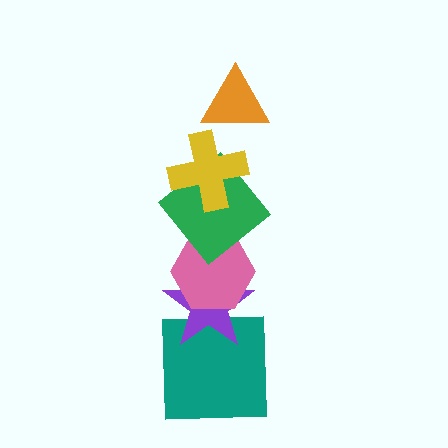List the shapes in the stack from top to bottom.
From top to bottom: the orange triangle, the yellow cross, the green diamond, the pink hexagon, the purple star, the teal square.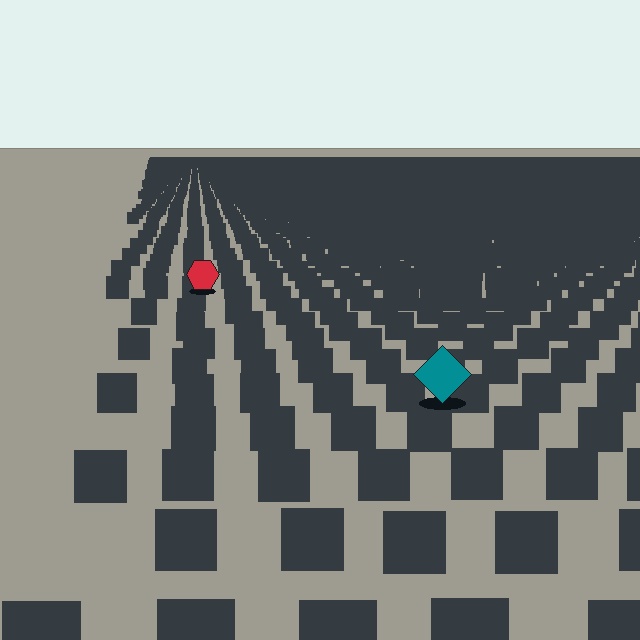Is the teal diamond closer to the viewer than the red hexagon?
Yes. The teal diamond is closer — you can tell from the texture gradient: the ground texture is coarser near it.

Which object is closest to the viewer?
The teal diamond is closest. The texture marks near it are larger and more spread out.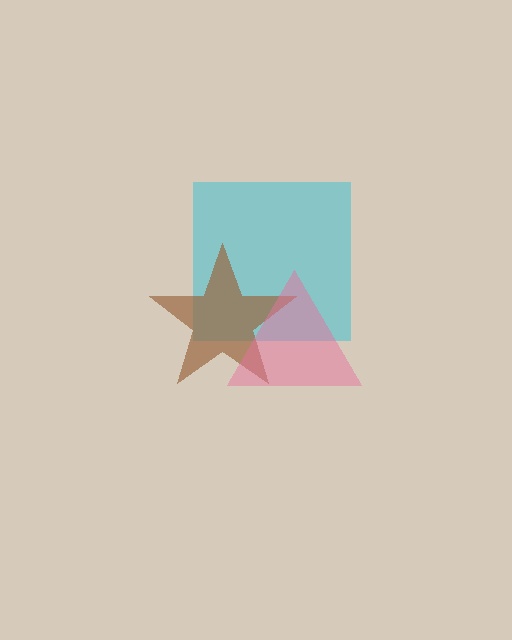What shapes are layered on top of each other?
The layered shapes are: a cyan square, a brown star, a pink triangle.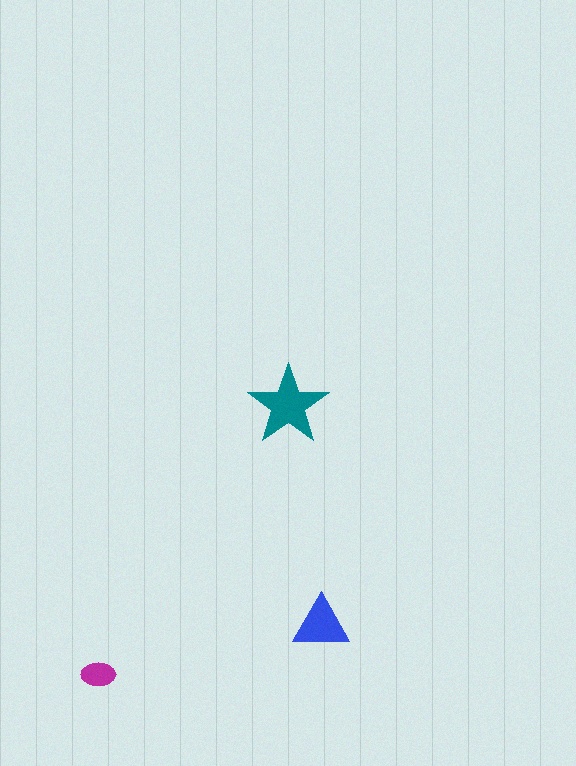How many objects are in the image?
There are 3 objects in the image.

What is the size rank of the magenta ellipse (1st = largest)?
3rd.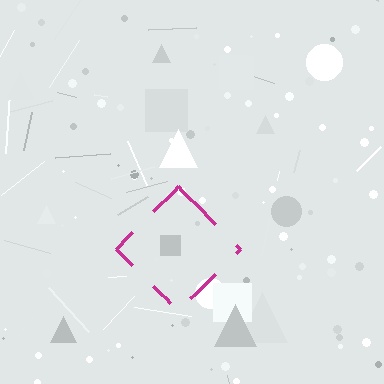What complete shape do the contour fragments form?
The contour fragments form a diamond.